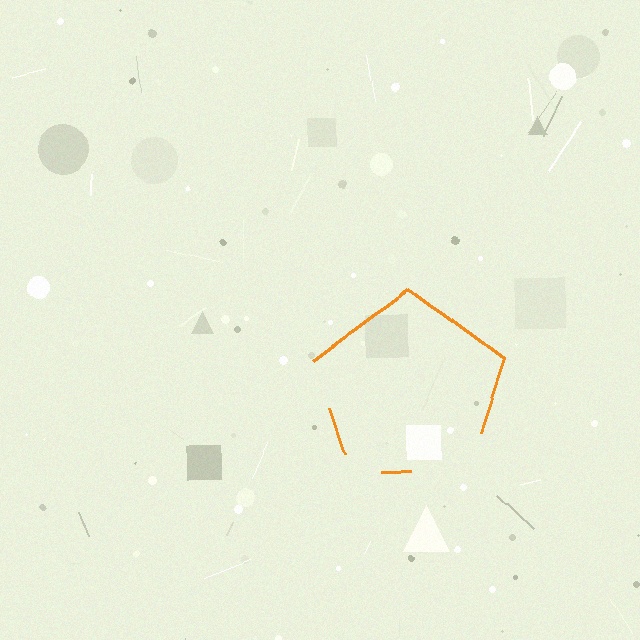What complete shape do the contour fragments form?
The contour fragments form a pentagon.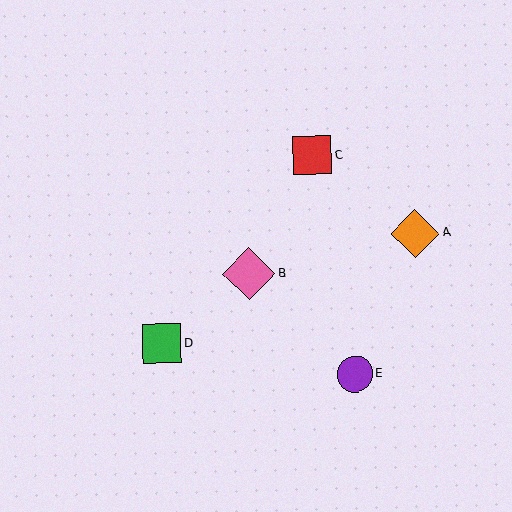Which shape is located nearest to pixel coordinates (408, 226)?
The orange diamond (labeled A) at (415, 233) is nearest to that location.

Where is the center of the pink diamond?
The center of the pink diamond is at (249, 274).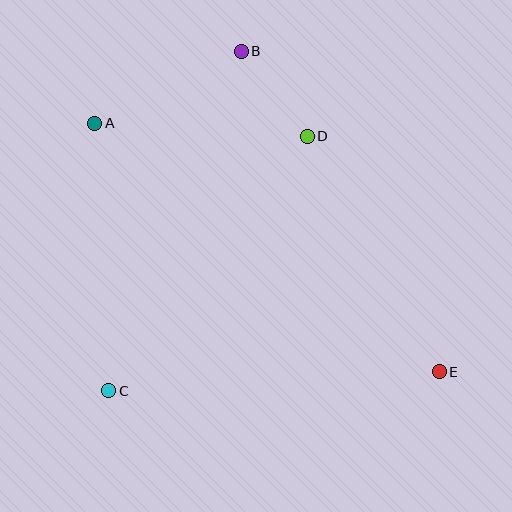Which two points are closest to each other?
Points B and D are closest to each other.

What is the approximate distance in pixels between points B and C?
The distance between B and C is approximately 364 pixels.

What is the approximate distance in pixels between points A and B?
The distance between A and B is approximately 163 pixels.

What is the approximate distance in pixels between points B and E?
The distance between B and E is approximately 377 pixels.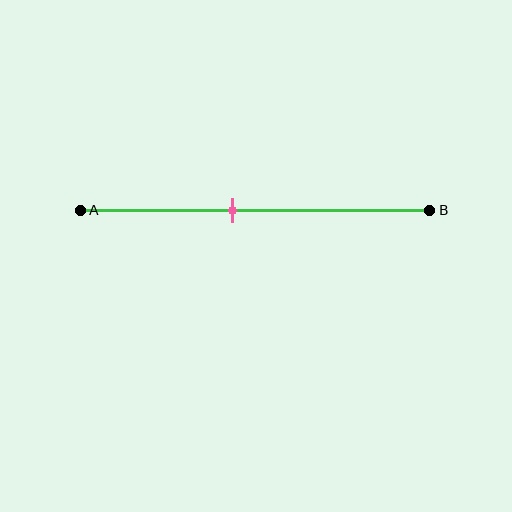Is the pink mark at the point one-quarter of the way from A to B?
No, the mark is at about 45% from A, not at the 25% one-quarter point.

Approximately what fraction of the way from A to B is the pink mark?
The pink mark is approximately 45% of the way from A to B.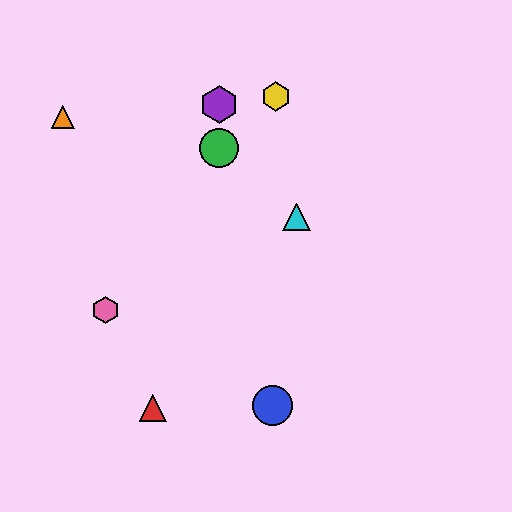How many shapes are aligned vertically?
2 shapes (the green circle, the purple hexagon) are aligned vertically.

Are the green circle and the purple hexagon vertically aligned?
Yes, both are at x≈219.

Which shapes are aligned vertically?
The green circle, the purple hexagon are aligned vertically.